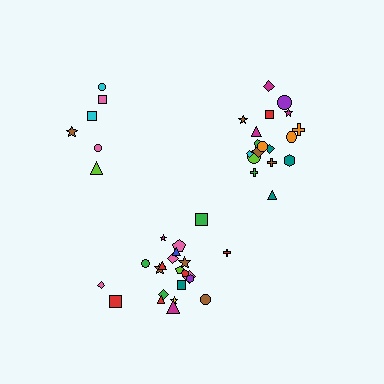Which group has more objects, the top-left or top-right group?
The top-right group.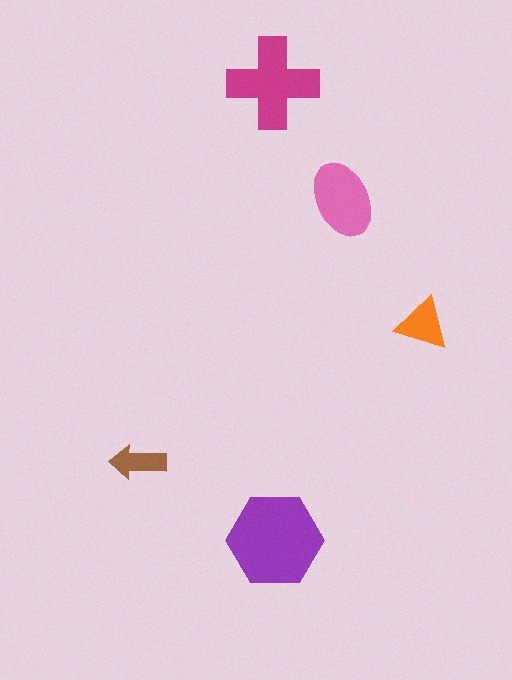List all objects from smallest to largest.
The brown arrow, the orange triangle, the pink ellipse, the magenta cross, the purple hexagon.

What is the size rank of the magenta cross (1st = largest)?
2nd.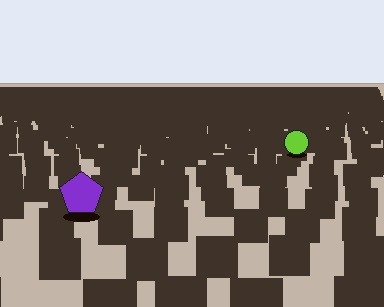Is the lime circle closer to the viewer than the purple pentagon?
No. The purple pentagon is closer — you can tell from the texture gradient: the ground texture is coarser near it.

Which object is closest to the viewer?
The purple pentagon is closest. The texture marks near it are larger and more spread out.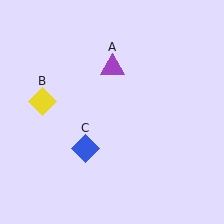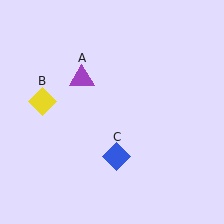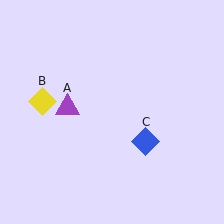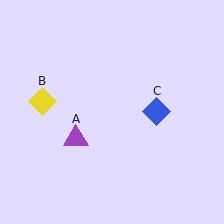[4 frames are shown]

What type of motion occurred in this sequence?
The purple triangle (object A), blue diamond (object C) rotated counterclockwise around the center of the scene.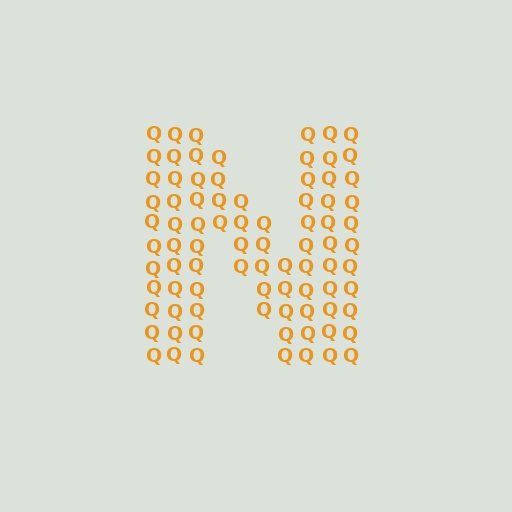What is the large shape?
The large shape is the letter N.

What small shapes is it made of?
It is made of small letter Q's.